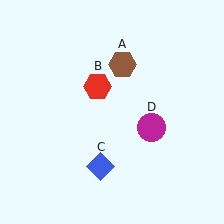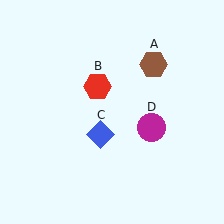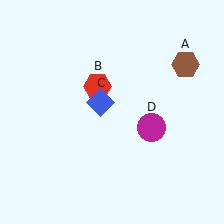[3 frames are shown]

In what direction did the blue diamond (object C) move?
The blue diamond (object C) moved up.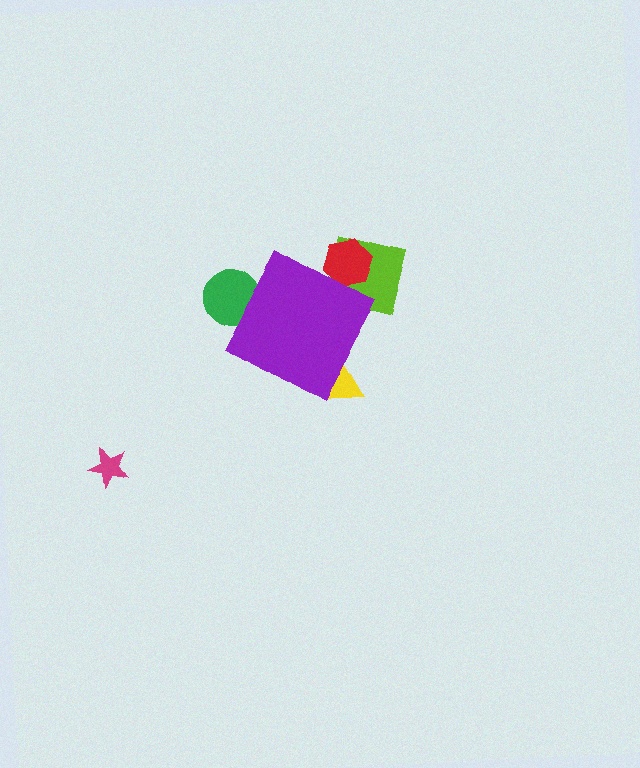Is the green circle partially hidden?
Yes, the green circle is partially hidden behind the purple diamond.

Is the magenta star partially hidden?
No, the magenta star is fully visible.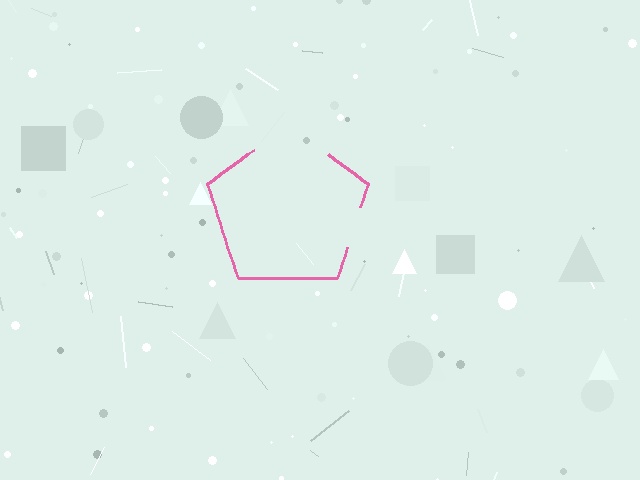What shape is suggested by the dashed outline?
The dashed outline suggests a pentagon.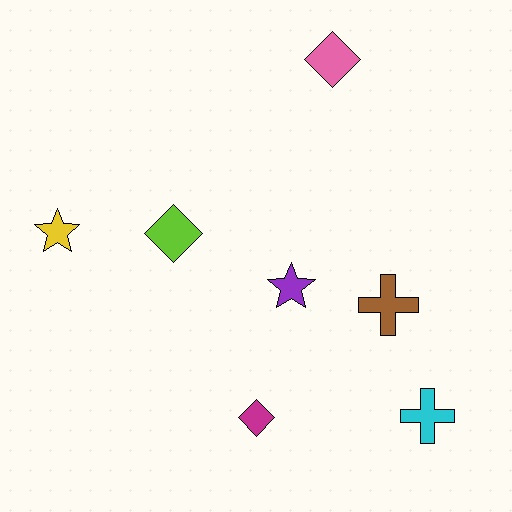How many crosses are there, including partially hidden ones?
There are 2 crosses.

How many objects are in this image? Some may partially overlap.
There are 7 objects.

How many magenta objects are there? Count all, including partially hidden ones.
There is 1 magenta object.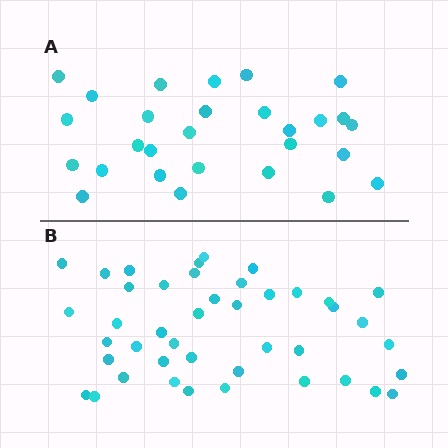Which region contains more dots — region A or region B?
Region B (the bottom region) has more dots.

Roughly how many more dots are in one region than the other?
Region B has approximately 15 more dots than region A.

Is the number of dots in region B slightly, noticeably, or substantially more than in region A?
Region B has substantially more. The ratio is roughly 1.5 to 1.